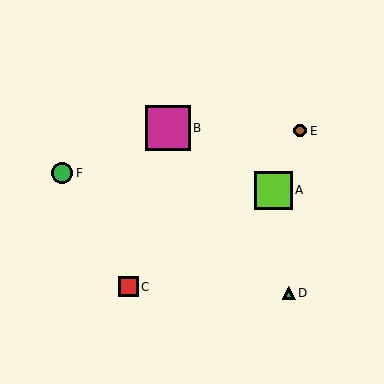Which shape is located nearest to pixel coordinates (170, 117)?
The magenta square (labeled B) at (168, 128) is nearest to that location.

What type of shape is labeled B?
Shape B is a magenta square.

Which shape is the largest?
The magenta square (labeled B) is the largest.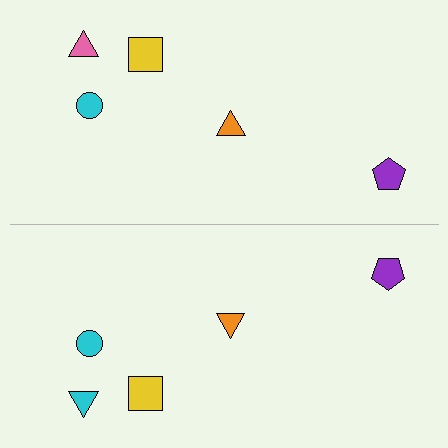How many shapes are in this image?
There are 10 shapes in this image.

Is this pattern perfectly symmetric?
No, the pattern is not perfectly symmetric. The cyan triangle on the bottom side breaks the symmetry — its mirror counterpart is pink.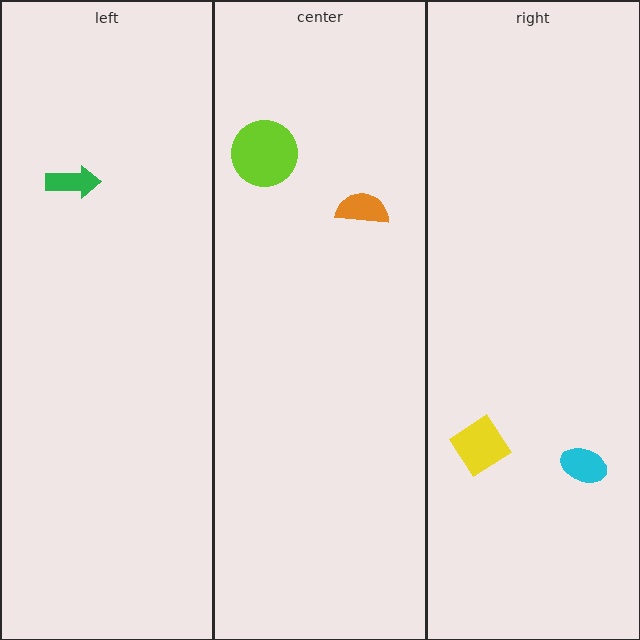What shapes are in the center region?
The orange semicircle, the lime circle.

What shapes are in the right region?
The yellow diamond, the cyan ellipse.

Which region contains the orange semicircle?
The center region.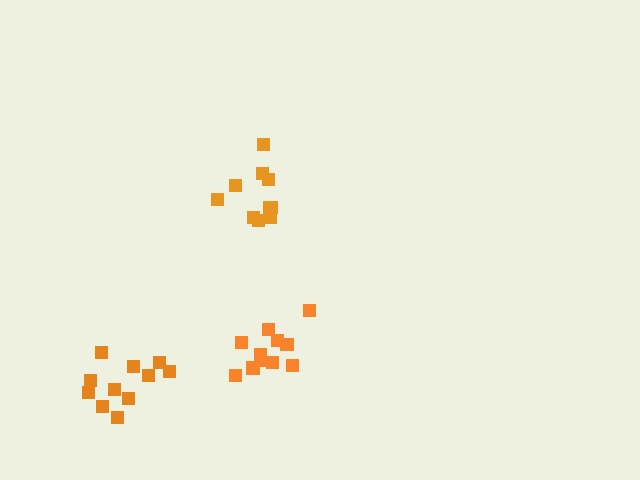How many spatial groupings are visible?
There are 3 spatial groupings.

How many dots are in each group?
Group 1: 11 dots, Group 2: 10 dots, Group 3: 11 dots (32 total).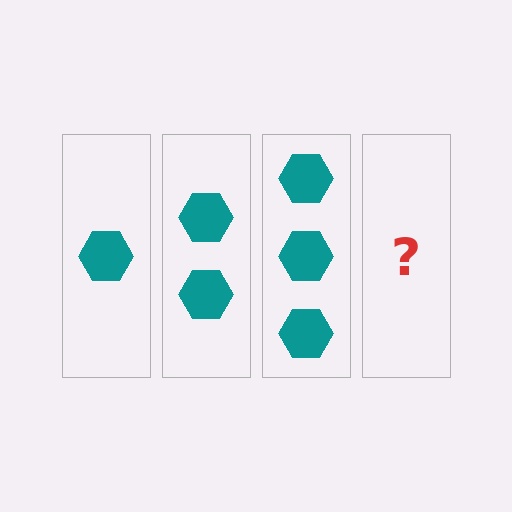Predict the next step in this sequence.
The next step is 4 hexagons.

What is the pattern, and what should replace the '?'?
The pattern is that each step adds one more hexagon. The '?' should be 4 hexagons.